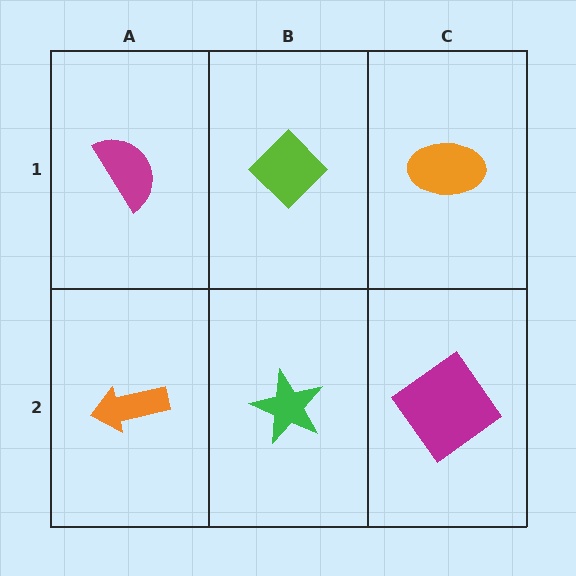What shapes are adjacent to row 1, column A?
An orange arrow (row 2, column A), a lime diamond (row 1, column B).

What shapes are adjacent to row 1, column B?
A green star (row 2, column B), a magenta semicircle (row 1, column A), an orange ellipse (row 1, column C).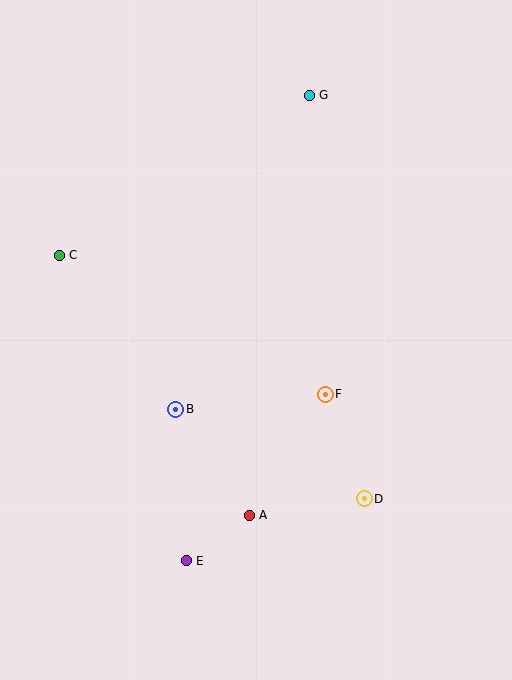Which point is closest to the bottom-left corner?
Point E is closest to the bottom-left corner.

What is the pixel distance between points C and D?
The distance between C and D is 390 pixels.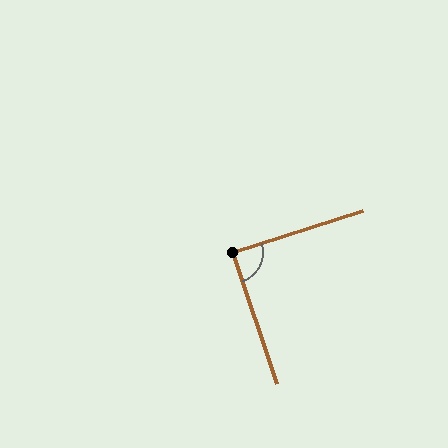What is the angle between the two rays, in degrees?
Approximately 89 degrees.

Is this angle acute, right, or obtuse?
It is approximately a right angle.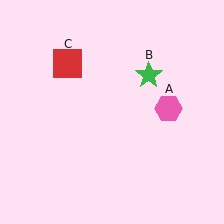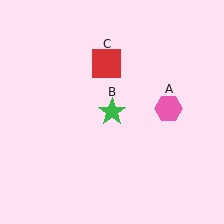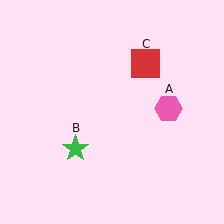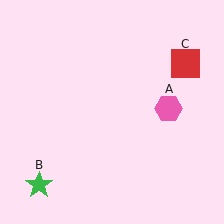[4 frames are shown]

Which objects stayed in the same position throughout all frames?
Pink hexagon (object A) remained stationary.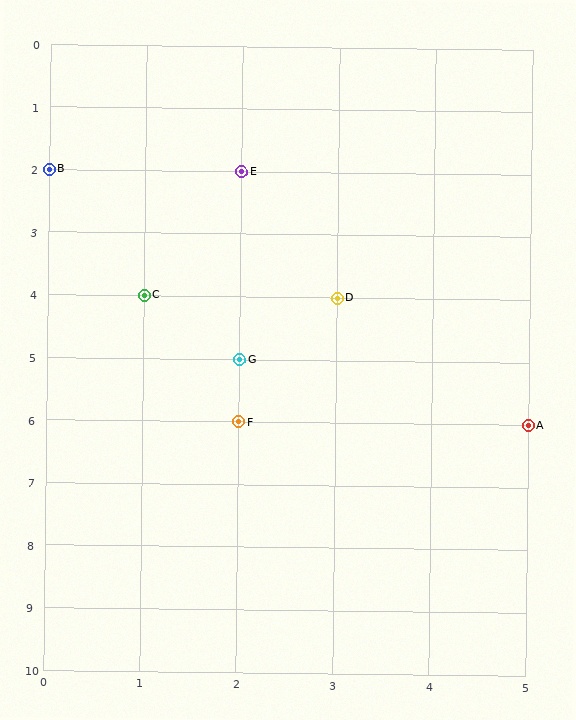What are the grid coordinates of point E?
Point E is at grid coordinates (2, 2).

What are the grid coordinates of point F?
Point F is at grid coordinates (2, 6).